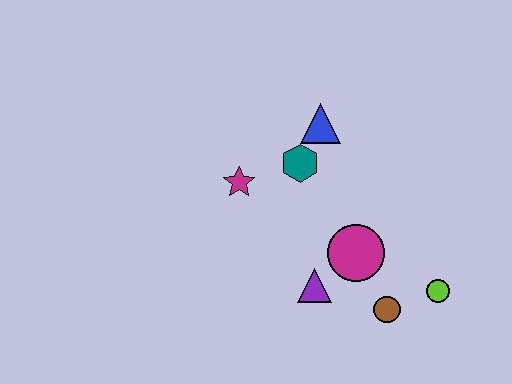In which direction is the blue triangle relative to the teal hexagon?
The blue triangle is above the teal hexagon.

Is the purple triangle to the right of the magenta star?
Yes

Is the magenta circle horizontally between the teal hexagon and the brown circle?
Yes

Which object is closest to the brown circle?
The lime circle is closest to the brown circle.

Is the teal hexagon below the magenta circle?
No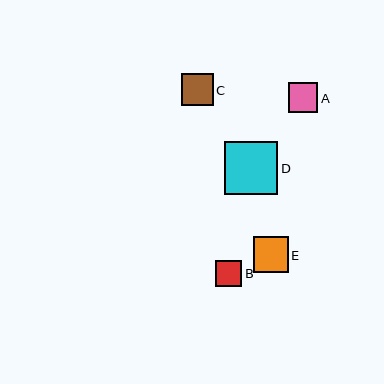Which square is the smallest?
Square B is the smallest with a size of approximately 26 pixels.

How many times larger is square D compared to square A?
Square D is approximately 1.8 times the size of square A.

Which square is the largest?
Square D is the largest with a size of approximately 53 pixels.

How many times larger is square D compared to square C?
Square D is approximately 1.7 times the size of square C.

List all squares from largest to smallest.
From largest to smallest: D, E, C, A, B.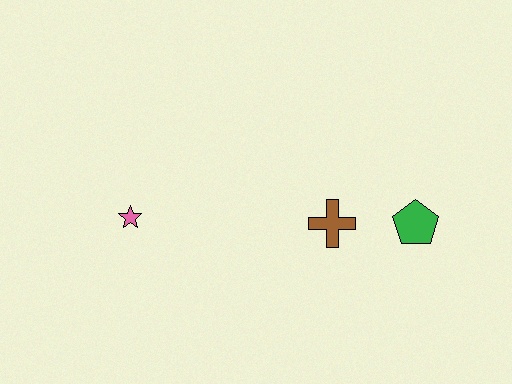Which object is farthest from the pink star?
The green pentagon is farthest from the pink star.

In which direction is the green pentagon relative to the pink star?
The green pentagon is to the right of the pink star.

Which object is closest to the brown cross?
The green pentagon is closest to the brown cross.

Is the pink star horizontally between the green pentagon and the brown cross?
No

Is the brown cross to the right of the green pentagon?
No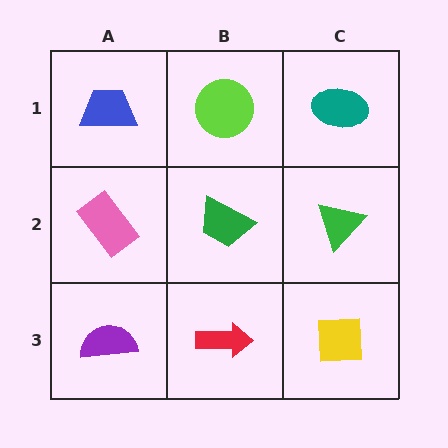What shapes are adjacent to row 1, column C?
A green triangle (row 2, column C), a lime circle (row 1, column B).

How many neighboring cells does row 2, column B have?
4.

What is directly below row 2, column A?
A purple semicircle.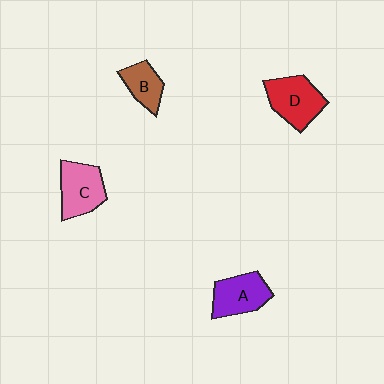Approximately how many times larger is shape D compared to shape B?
Approximately 1.5 times.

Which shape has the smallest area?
Shape B (brown).